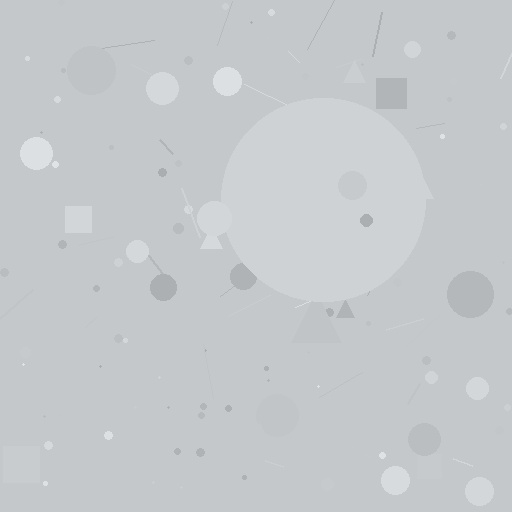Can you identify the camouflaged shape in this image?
The camouflaged shape is a circle.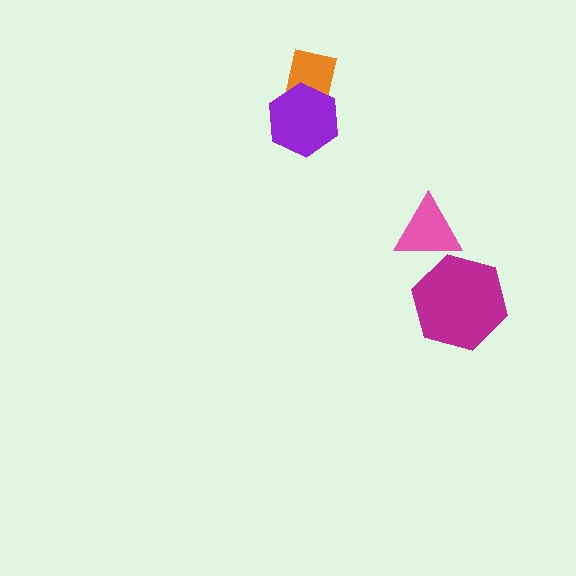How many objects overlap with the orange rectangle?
1 object overlaps with the orange rectangle.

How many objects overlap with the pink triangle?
1 object overlaps with the pink triangle.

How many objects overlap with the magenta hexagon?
1 object overlaps with the magenta hexagon.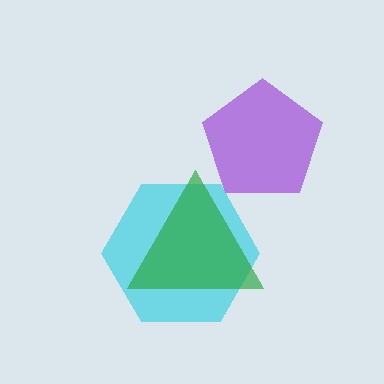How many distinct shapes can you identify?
There are 3 distinct shapes: a cyan hexagon, a purple pentagon, a green triangle.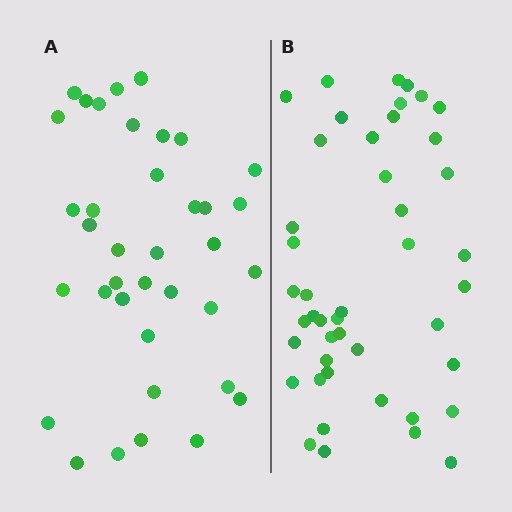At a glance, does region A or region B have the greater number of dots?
Region B (the right region) has more dots.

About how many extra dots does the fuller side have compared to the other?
Region B has roughly 8 or so more dots than region A.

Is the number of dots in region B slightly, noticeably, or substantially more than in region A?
Region B has only slightly more — the two regions are fairly close. The ratio is roughly 1.2 to 1.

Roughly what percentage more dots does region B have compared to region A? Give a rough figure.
About 20% more.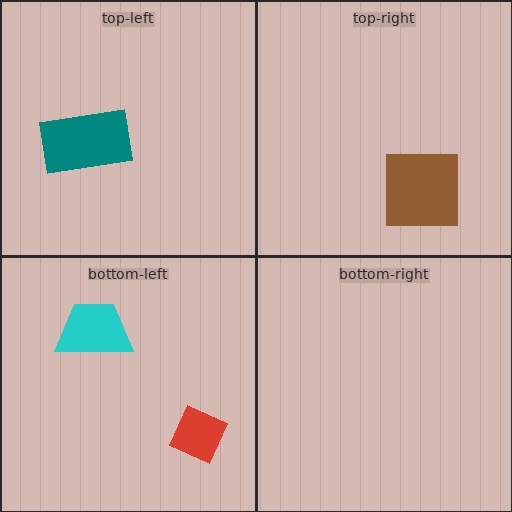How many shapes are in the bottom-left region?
2.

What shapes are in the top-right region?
The brown square.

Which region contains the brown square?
The top-right region.